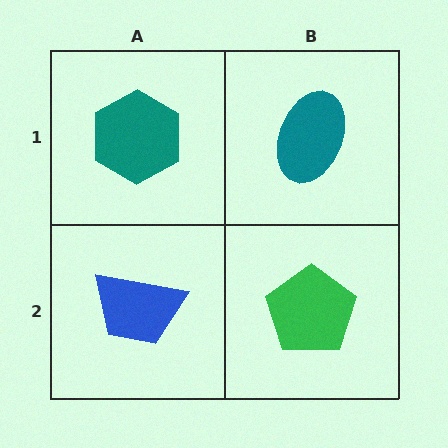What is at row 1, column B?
A teal ellipse.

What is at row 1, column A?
A teal hexagon.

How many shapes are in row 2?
2 shapes.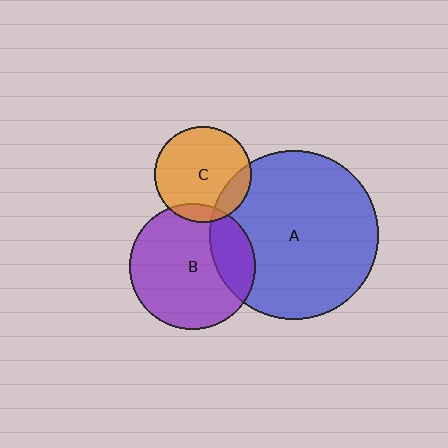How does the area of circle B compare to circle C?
Approximately 1.7 times.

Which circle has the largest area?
Circle A (blue).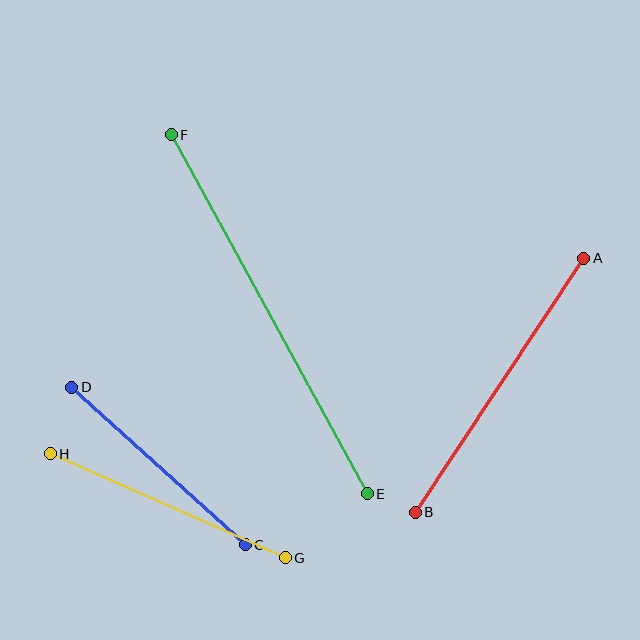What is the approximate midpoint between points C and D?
The midpoint is at approximately (159, 466) pixels.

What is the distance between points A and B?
The distance is approximately 305 pixels.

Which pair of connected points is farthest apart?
Points E and F are farthest apart.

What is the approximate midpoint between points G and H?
The midpoint is at approximately (168, 506) pixels.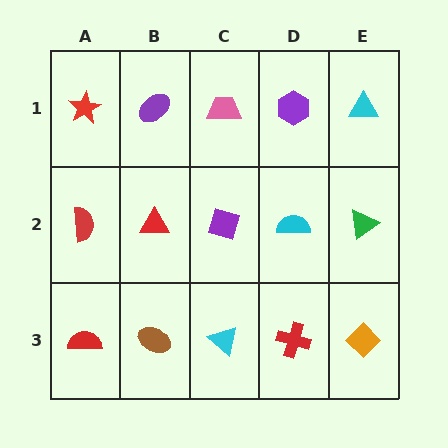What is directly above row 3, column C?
A purple diamond.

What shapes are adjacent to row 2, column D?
A purple hexagon (row 1, column D), a red cross (row 3, column D), a purple diamond (row 2, column C), a green triangle (row 2, column E).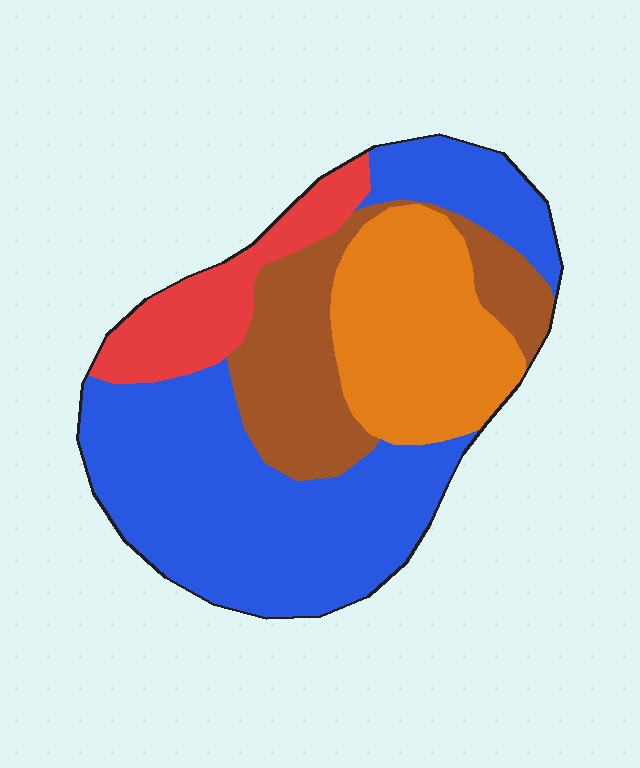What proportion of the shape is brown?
Brown covers 20% of the shape.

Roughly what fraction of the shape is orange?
Orange covers 22% of the shape.